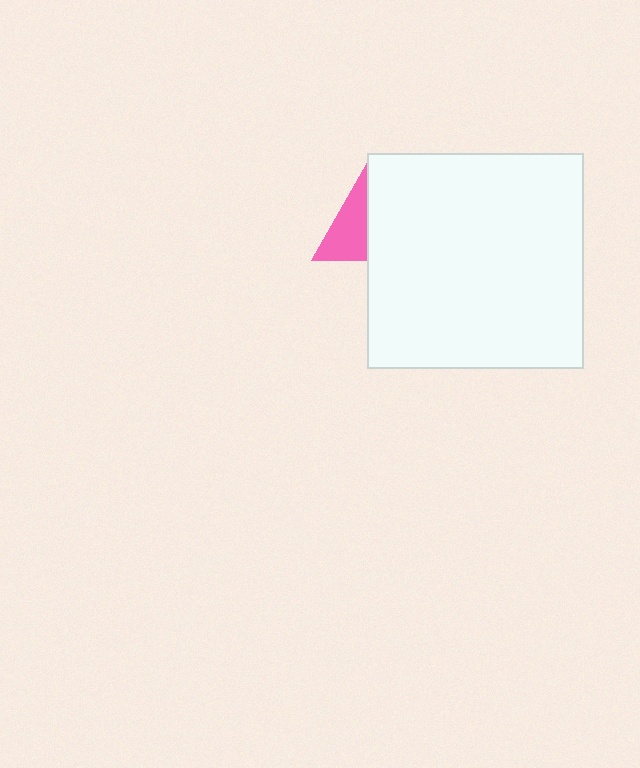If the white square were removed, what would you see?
You would see the complete pink triangle.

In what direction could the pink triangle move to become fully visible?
The pink triangle could move left. That would shift it out from behind the white square entirely.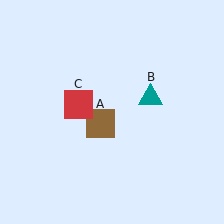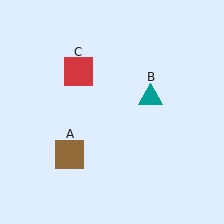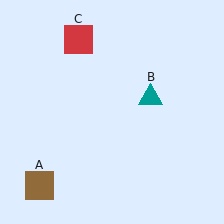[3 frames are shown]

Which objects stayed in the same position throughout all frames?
Teal triangle (object B) remained stationary.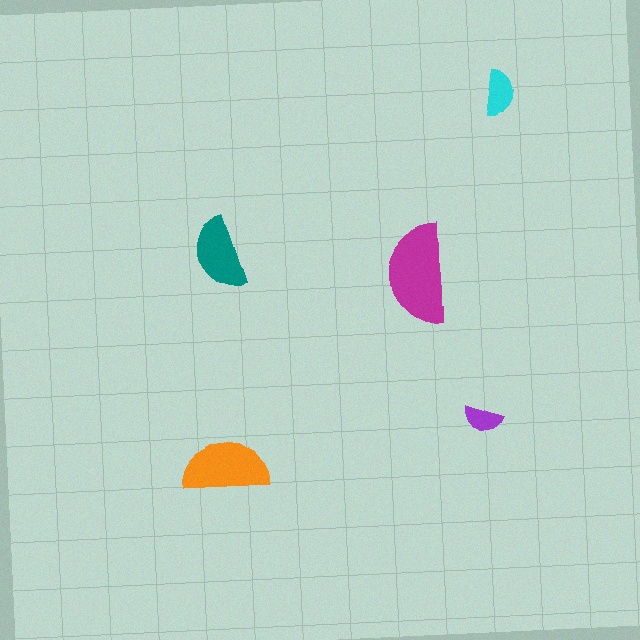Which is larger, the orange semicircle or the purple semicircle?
The orange one.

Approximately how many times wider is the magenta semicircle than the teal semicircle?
About 1.5 times wider.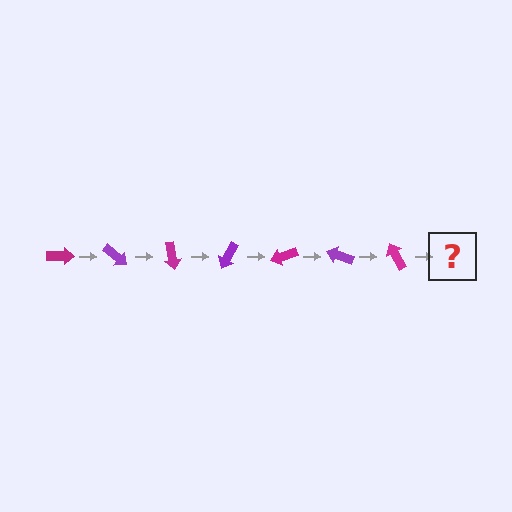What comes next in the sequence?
The next element should be a purple arrow, rotated 280 degrees from the start.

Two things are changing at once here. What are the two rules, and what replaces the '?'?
The two rules are that it rotates 40 degrees each step and the color cycles through magenta and purple. The '?' should be a purple arrow, rotated 280 degrees from the start.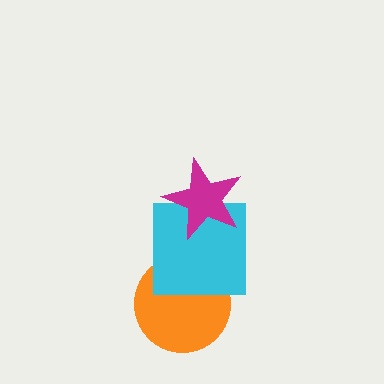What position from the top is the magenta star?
The magenta star is 1st from the top.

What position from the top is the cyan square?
The cyan square is 2nd from the top.